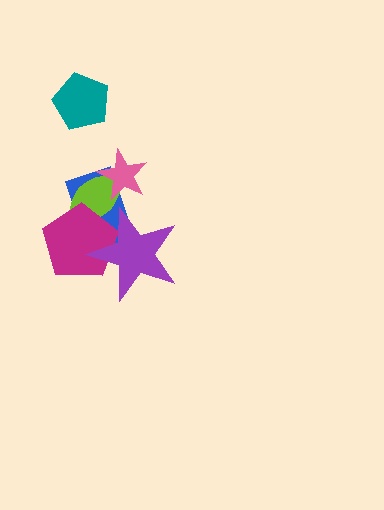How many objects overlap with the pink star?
2 objects overlap with the pink star.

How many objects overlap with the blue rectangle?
4 objects overlap with the blue rectangle.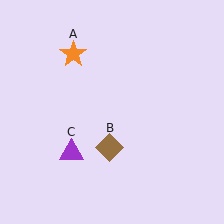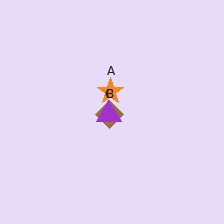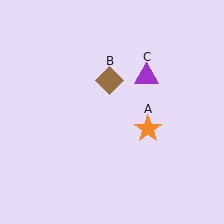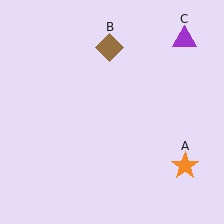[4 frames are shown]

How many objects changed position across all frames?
3 objects changed position: orange star (object A), brown diamond (object B), purple triangle (object C).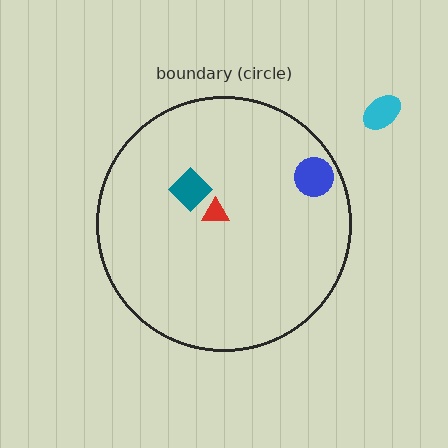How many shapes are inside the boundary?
3 inside, 1 outside.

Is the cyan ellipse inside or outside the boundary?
Outside.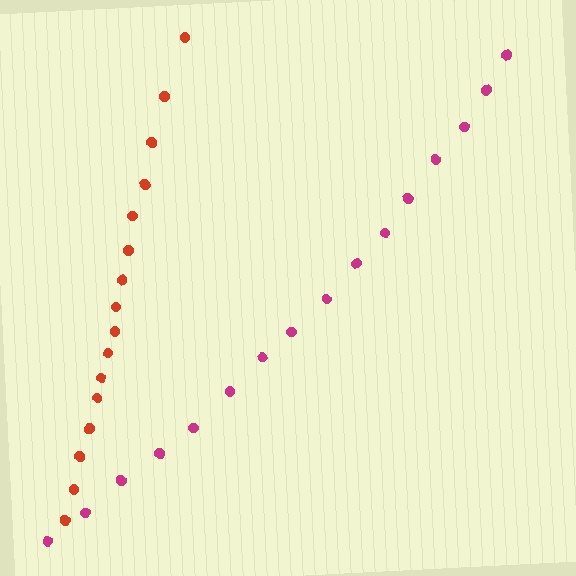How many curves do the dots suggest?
There are 2 distinct paths.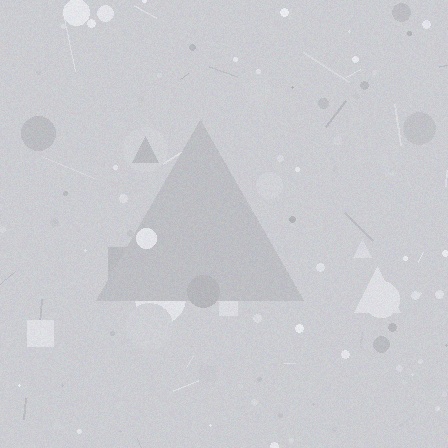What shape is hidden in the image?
A triangle is hidden in the image.